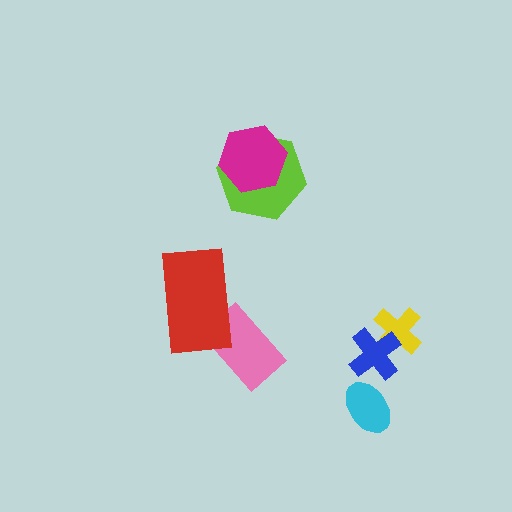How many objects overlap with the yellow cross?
1 object overlaps with the yellow cross.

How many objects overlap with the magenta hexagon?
1 object overlaps with the magenta hexagon.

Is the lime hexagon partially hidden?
Yes, it is partially covered by another shape.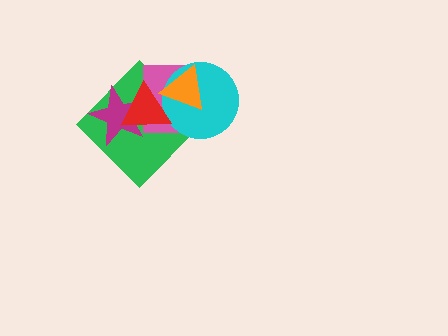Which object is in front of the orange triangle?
The red triangle is in front of the orange triangle.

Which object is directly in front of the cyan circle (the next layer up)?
The orange triangle is directly in front of the cyan circle.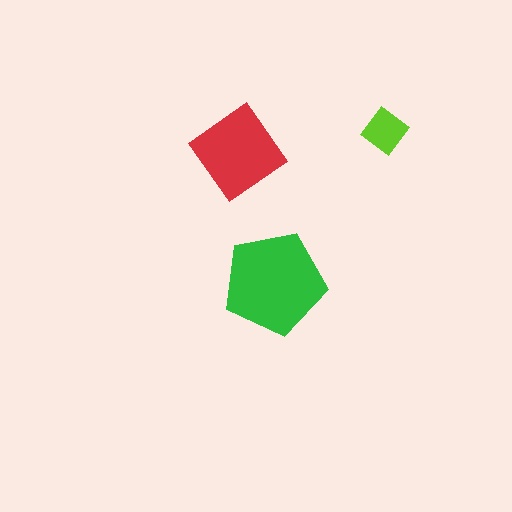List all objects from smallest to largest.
The lime diamond, the red diamond, the green pentagon.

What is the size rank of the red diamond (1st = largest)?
2nd.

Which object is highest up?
The lime diamond is topmost.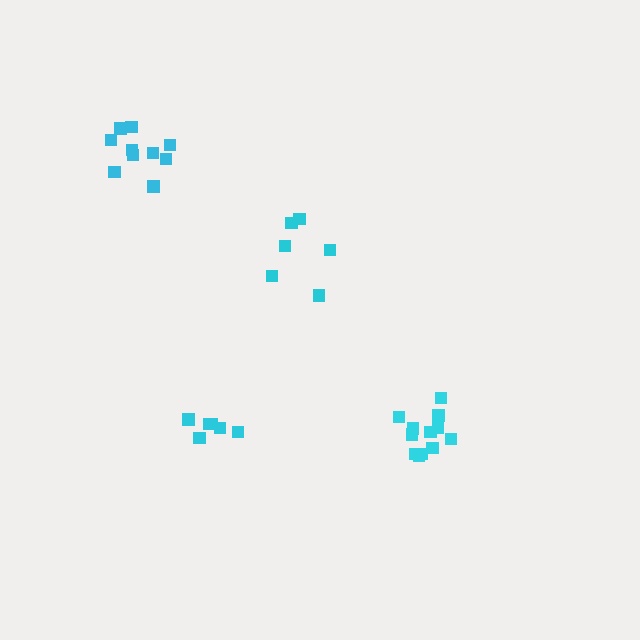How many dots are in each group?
Group 1: 6 dots, Group 2: 12 dots, Group 3: 10 dots, Group 4: 6 dots (34 total).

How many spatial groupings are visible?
There are 4 spatial groupings.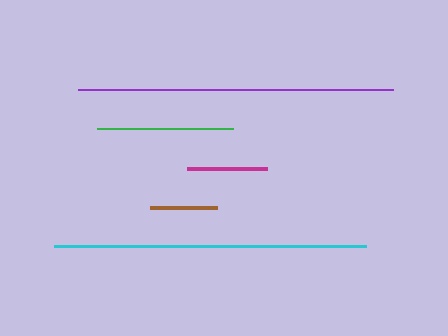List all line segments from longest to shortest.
From longest to shortest: purple, cyan, green, magenta, brown.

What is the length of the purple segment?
The purple segment is approximately 316 pixels long.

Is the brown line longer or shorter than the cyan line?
The cyan line is longer than the brown line.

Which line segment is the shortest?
The brown line is the shortest at approximately 67 pixels.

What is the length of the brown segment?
The brown segment is approximately 67 pixels long.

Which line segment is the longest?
The purple line is the longest at approximately 316 pixels.